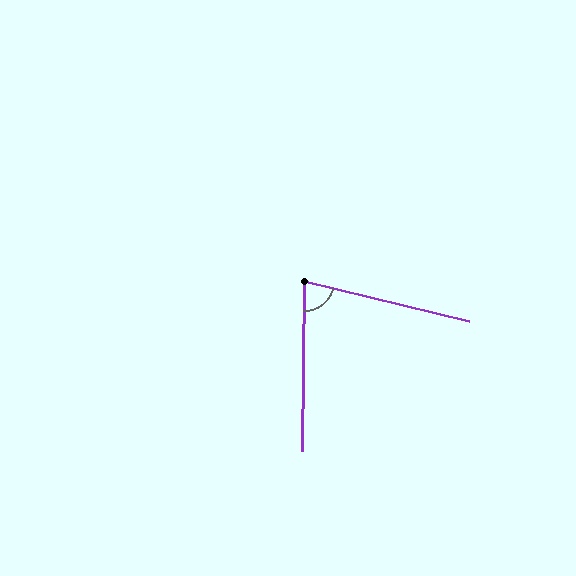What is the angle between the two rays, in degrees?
Approximately 77 degrees.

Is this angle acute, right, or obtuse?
It is acute.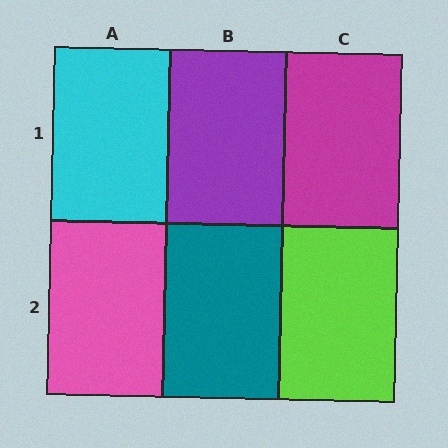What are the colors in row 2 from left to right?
Pink, teal, lime.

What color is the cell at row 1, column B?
Purple.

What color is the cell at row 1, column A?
Cyan.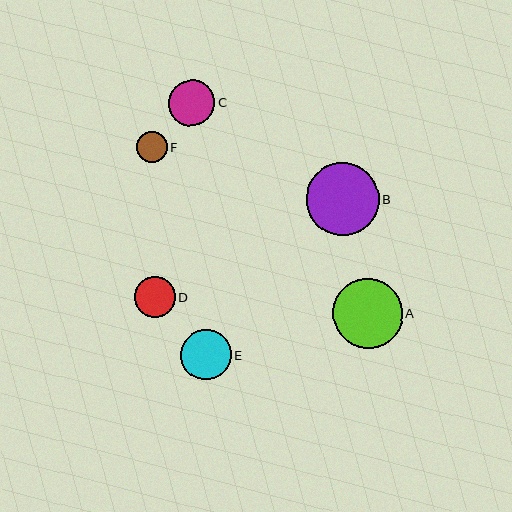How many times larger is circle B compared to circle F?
Circle B is approximately 2.4 times the size of circle F.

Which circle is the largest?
Circle B is the largest with a size of approximately 73 pixels.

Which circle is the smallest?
Circle F is the smallest with a size of approximately 31 pixels.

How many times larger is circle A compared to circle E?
Circle A is approximately 1.4 times the size of circle E.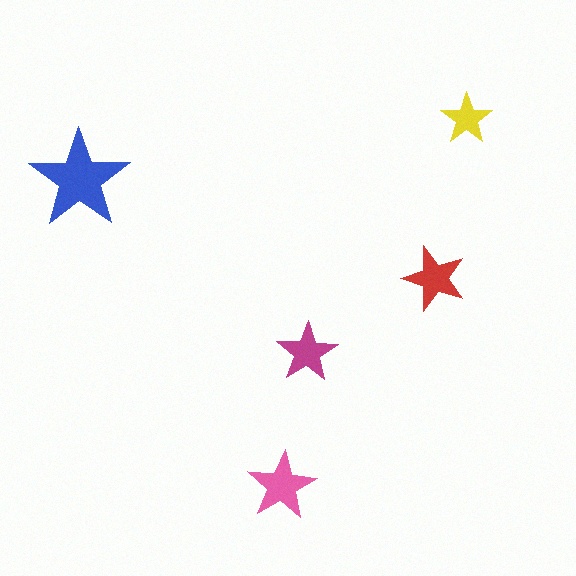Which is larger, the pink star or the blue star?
The blue one.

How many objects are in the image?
There are 5 objects in the image.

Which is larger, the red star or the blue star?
The blue one.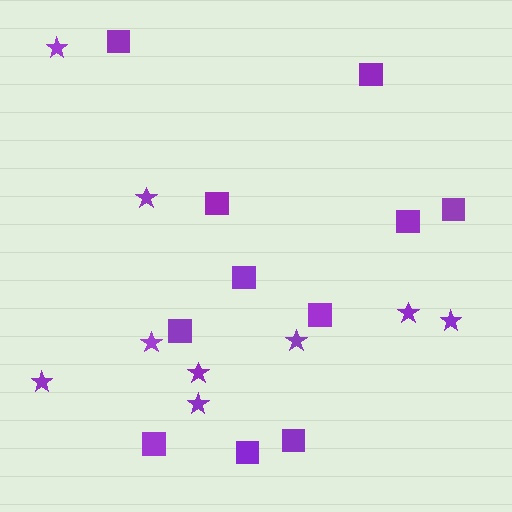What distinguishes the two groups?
There are 2 groups: one group of squares (11) and one group of stars (9).